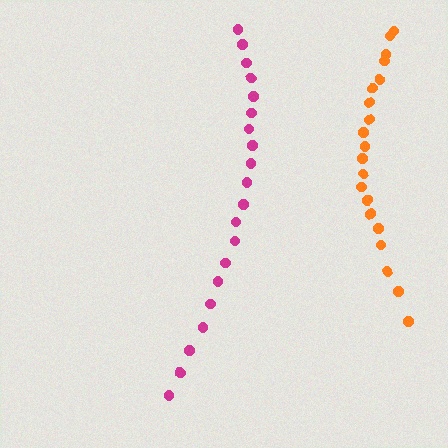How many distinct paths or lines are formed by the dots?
There are 2 distinct paths.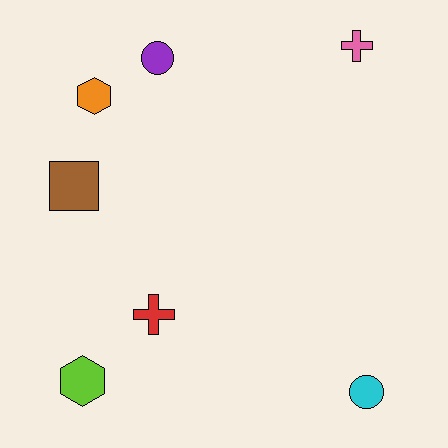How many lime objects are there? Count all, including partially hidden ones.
There is 1 lime object.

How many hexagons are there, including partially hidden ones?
There are 2 hexagons.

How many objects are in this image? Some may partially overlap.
There are 7 objects.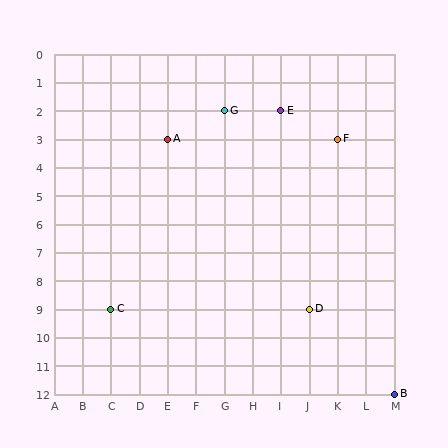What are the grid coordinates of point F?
Point F is at grid coordinates (K, 3).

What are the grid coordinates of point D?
Point D is at grid coordinates (J, 9).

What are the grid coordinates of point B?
Point B is at grid coordinates (M, 12).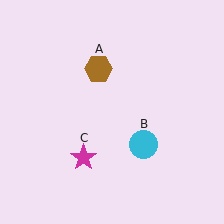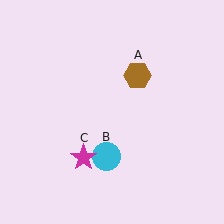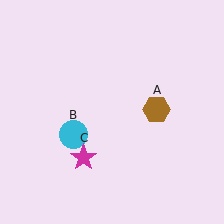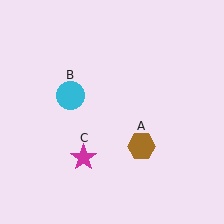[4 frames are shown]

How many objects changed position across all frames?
2 objects changed position: brown hexagon (object A), cyan circle (object B).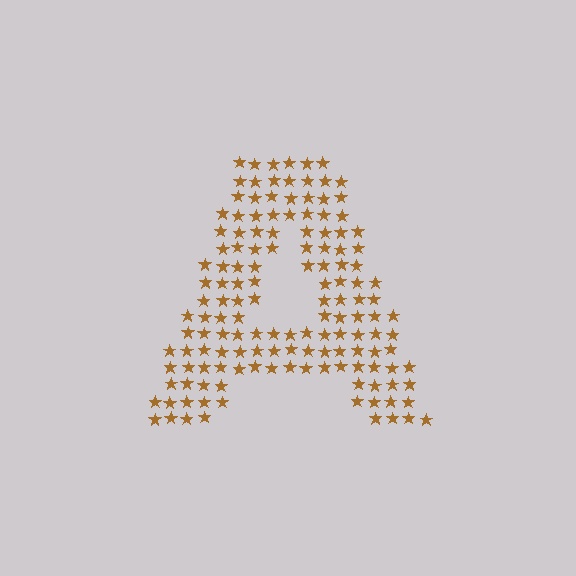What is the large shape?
The large shape is the letter A.